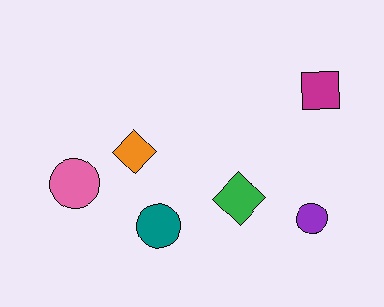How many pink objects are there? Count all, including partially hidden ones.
There is 1 pink object.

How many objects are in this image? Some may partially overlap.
There are 6 objects.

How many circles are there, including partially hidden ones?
There are 3 circles.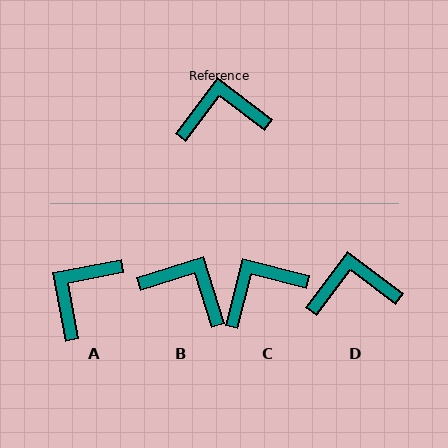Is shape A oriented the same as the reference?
No, it is off by about 48 degrees.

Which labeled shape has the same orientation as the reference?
D.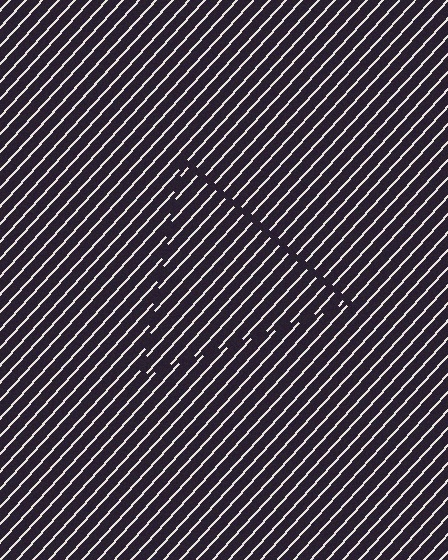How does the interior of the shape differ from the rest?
The interior of the shape contains the same grating, shifted by half a period — the contour is defined by the phase discontinuity where line-ends from the inner and outer gratings abut.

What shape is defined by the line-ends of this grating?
An illusory triangle. The interior of the shape contains the same grating, shifted by half a period — the contour is defined by the phase discontinuity where line-ends from the inner and outer gratings abut.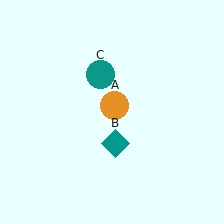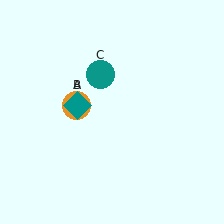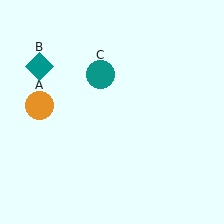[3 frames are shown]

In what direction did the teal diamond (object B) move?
The teal diamond (object B) moved up and to the left.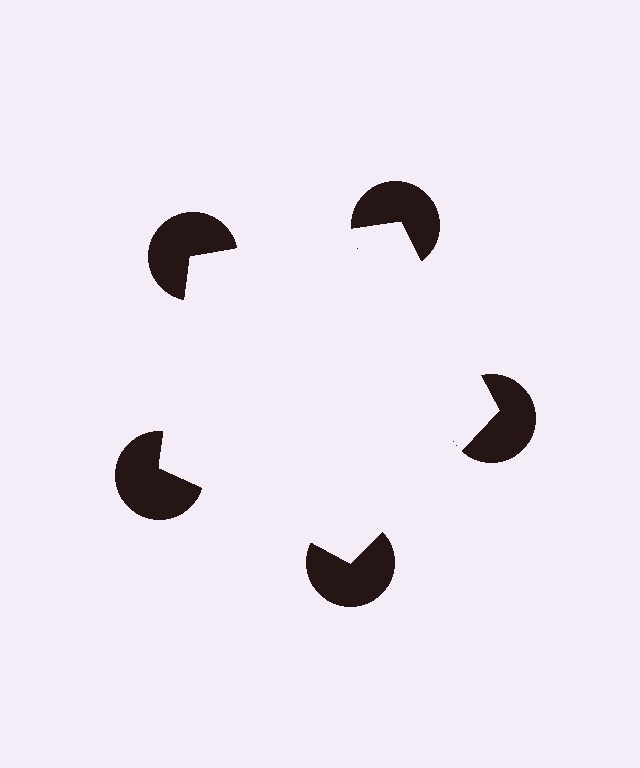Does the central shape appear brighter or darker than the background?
It typically appears slightly brighter than the background, even though no actual brightness change is drawn.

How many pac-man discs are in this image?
There are 5 — one at each vertex of the illusory pentagon.